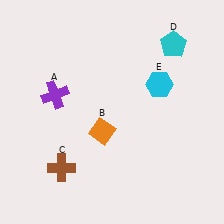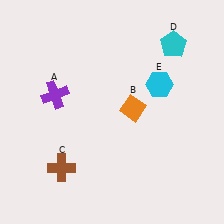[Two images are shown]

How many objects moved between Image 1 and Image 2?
1 object moved between the two images.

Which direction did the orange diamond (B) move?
The orange diamond (B) moved right.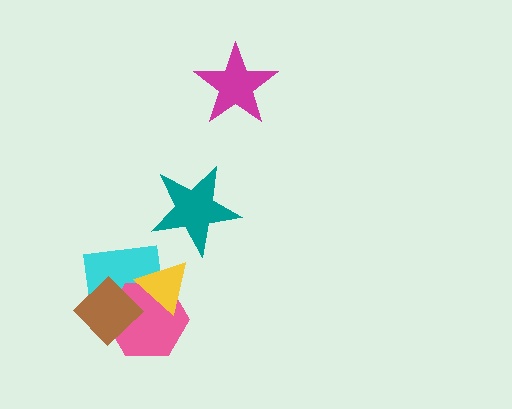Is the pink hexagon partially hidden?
Yes, it is partially covered by another shape.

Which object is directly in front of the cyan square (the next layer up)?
The pink hexagon is directly in front of the cyan square.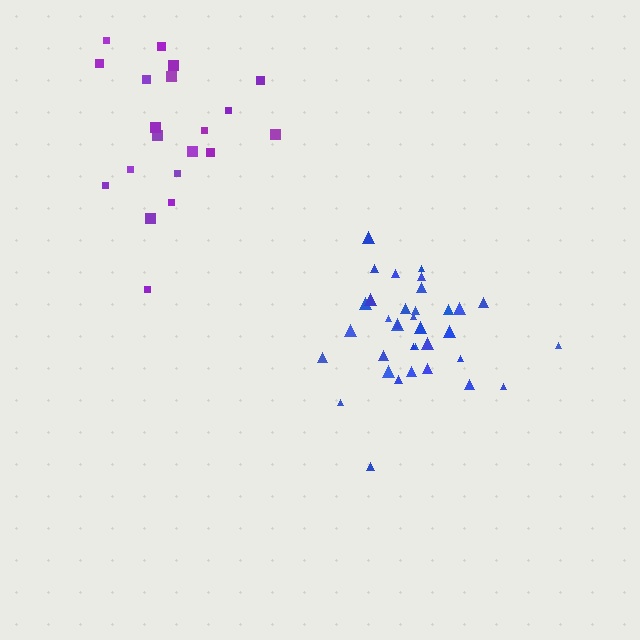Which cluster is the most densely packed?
Blue.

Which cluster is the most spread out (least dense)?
Purple.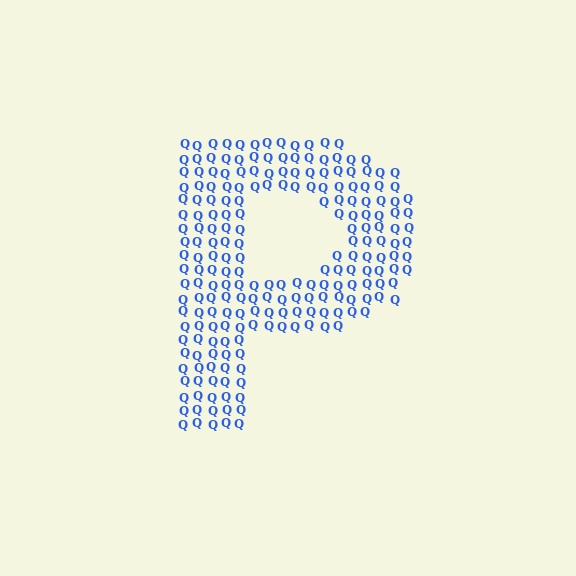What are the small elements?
The small elements are letter Q's.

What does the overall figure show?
The overall figure shows the letter P.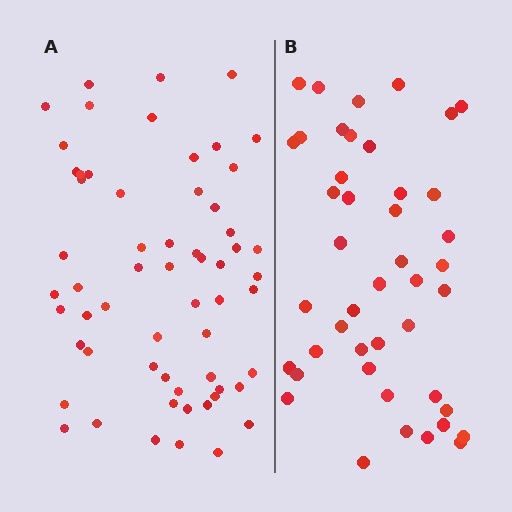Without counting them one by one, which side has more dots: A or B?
Region A (the left region) has more dots.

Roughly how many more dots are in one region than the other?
Region A has approximately 15 more dots than region B.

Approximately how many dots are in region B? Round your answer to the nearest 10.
About 40 dots. (The exact count is 44, which rounds to 40.)